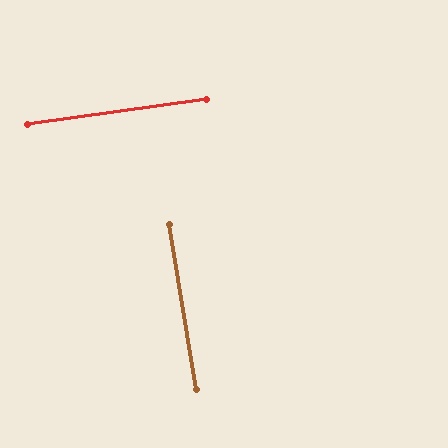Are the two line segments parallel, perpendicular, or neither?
Perpendicular — they meet at approximately 89°.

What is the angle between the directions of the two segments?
Approximately 89 degrees.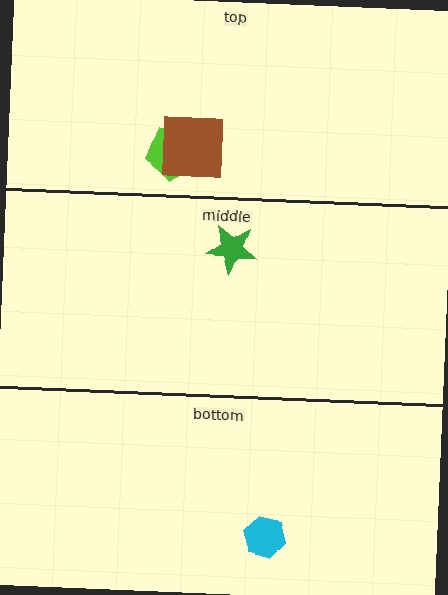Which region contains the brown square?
The top region.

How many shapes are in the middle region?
1.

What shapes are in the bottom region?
The cyan hexagon.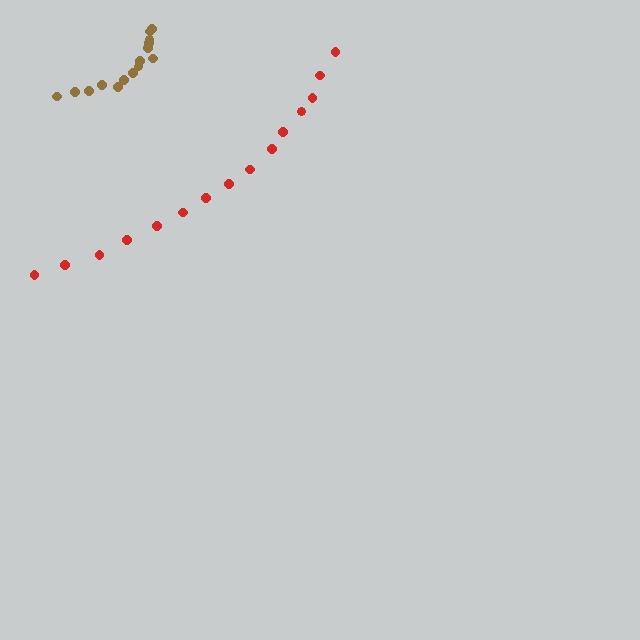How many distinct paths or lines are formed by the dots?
There are 2 distinct paths.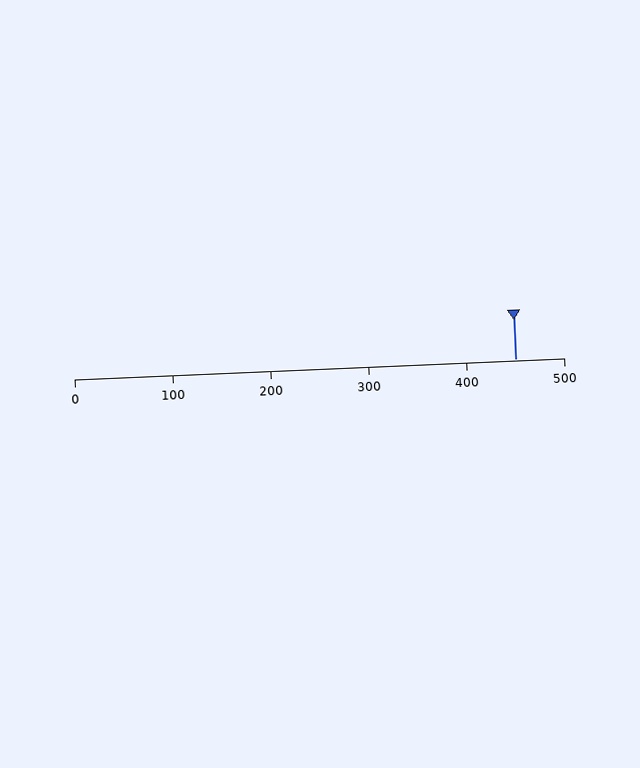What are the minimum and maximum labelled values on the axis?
The axis runs from 0 to 500.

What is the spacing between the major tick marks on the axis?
The major ticks are spaced 100 apart.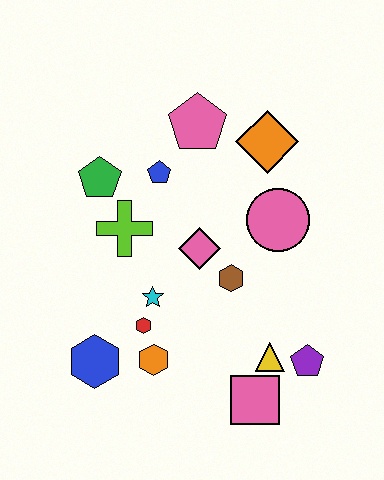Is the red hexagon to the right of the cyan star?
No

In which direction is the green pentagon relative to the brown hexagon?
The green pentagon is to the left of the brown hexagon.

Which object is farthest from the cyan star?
The orange diamond is farthest from the cyan star.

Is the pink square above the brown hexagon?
No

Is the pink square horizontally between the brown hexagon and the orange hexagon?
No